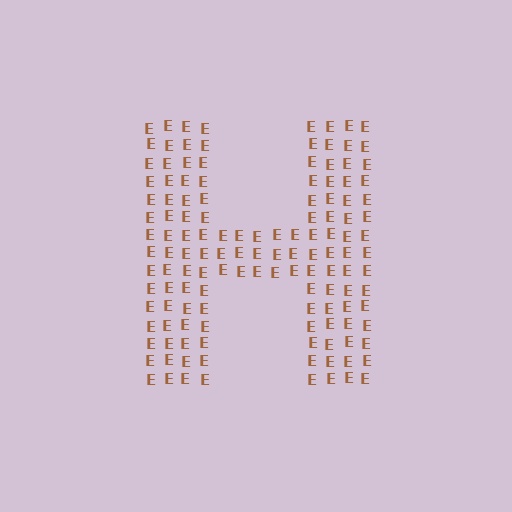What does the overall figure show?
The overall figure shows the letter H.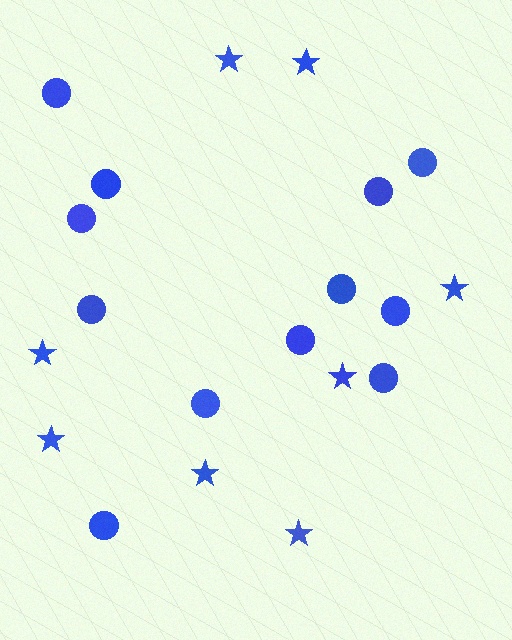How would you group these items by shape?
There are 2 groups: one group of stars (8) and one group of circles (12).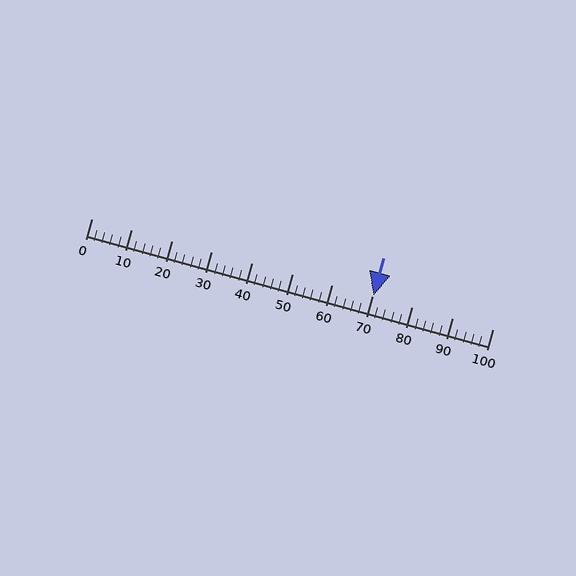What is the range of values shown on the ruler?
The ruler shows values from 0 to 100.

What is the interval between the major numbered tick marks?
The major tick marks are spaced 10 units apart.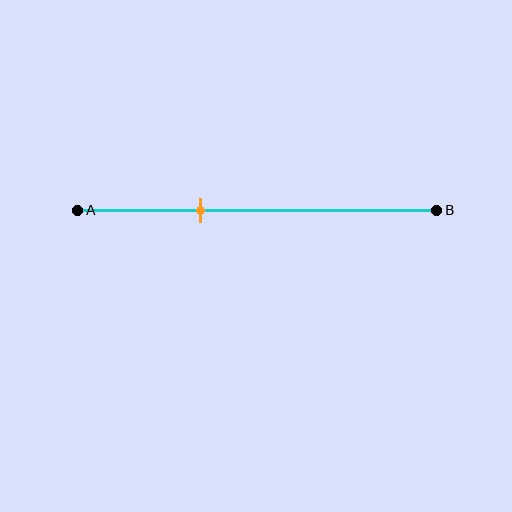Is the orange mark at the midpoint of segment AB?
No, the mark is at about 35% from A, not at the 50% midpoint.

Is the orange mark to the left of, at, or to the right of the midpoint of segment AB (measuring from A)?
The orange mark is to the left of the midpoint of segment AB.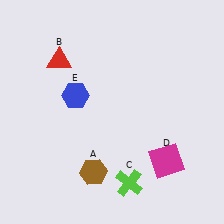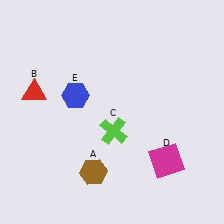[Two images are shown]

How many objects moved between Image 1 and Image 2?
2 objects moved between the two images.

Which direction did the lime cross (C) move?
The lime cross (C) moved up.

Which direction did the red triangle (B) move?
The red triangle (B) moved down.